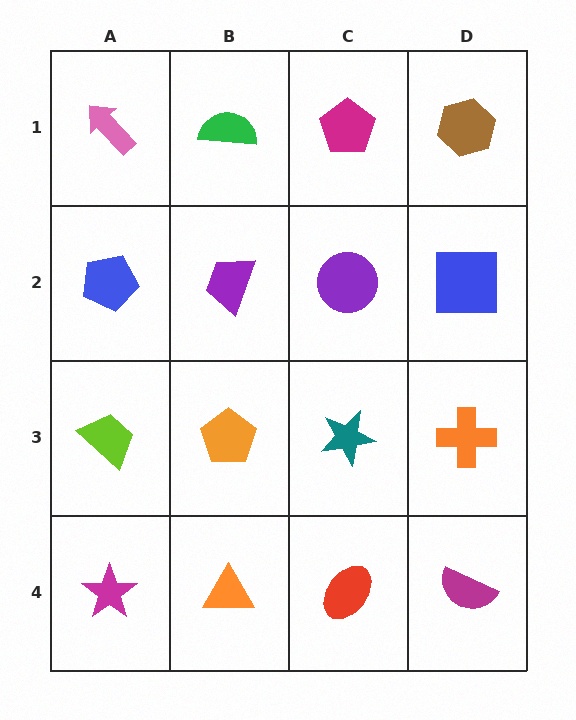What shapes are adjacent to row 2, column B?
A green semicircle (row 1, column B), an orange pentagon (row 3, column B), a blue pentagon (row 2, column A), a purple circle (row 2, column C).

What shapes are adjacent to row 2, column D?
A brown hexagon (row 1, column D), an orange cross (row 3, column D), a purple circle (row 2, column C).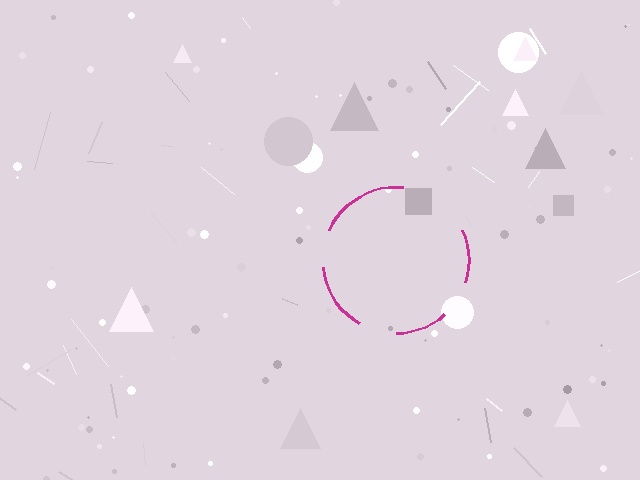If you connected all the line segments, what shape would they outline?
They would outline a circle.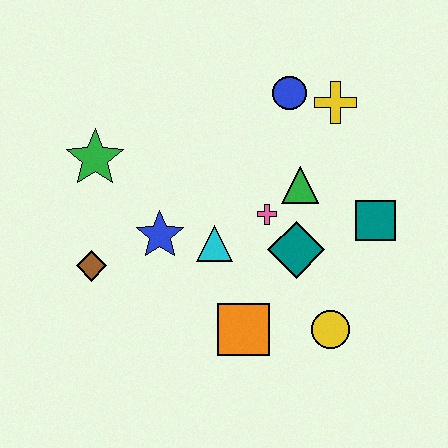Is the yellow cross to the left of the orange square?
No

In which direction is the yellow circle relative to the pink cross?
The yellow circle is below the pink cross.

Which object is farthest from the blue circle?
The brown diamond is farthest from the blue circle.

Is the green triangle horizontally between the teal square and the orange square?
Yes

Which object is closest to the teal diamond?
The pink cross is closest to the teal diamond.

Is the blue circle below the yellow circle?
No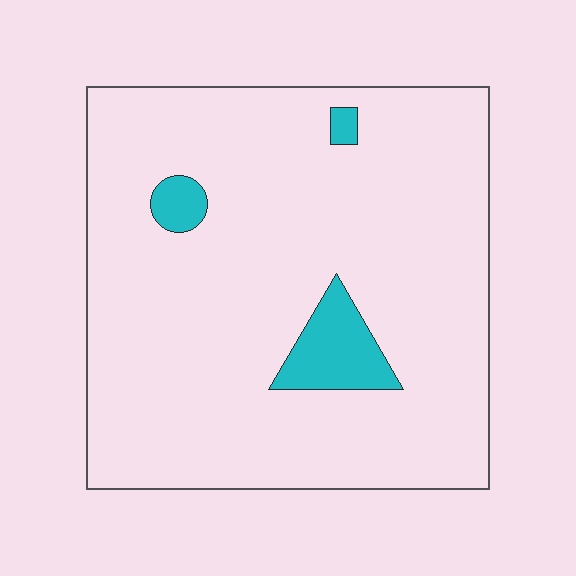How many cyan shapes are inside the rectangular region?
3.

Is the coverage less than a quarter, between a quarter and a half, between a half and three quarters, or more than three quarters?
Less than a quarter.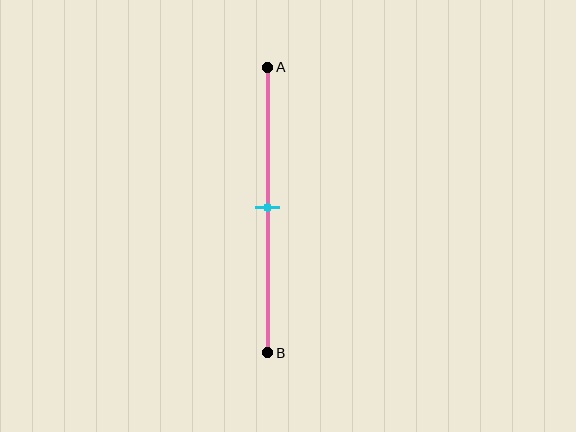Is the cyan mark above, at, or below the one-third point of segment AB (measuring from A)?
The cyan mark is below the one-third point of segment AB.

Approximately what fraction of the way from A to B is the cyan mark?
The cyan mark is approximately 50% of the way from A to B.